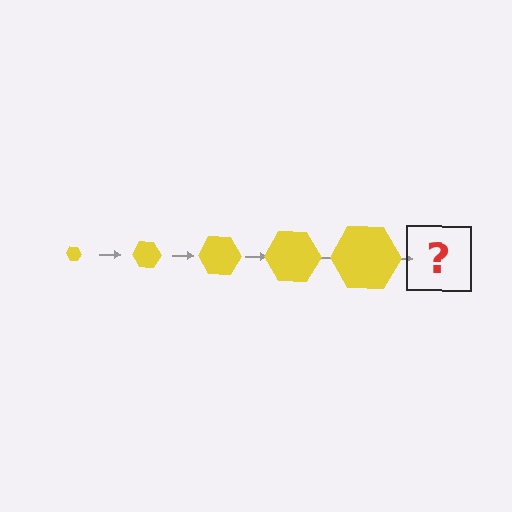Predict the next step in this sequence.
The next step is a yellow hexagon, larger than the previous one.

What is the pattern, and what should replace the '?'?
The pattern is that the hexagon gets progressively larger each step. The '?' should be a yellow hexagon, larger than the previous one.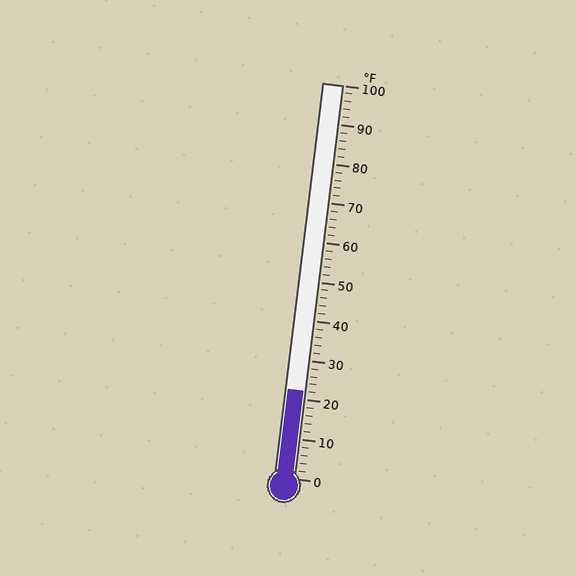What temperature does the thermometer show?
The thermometer shows approximately 22°F.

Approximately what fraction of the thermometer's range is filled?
The thermometer is filled to approximately 20% of its range.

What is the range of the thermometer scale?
The thermometer scale ranges from 0°F to 100°F.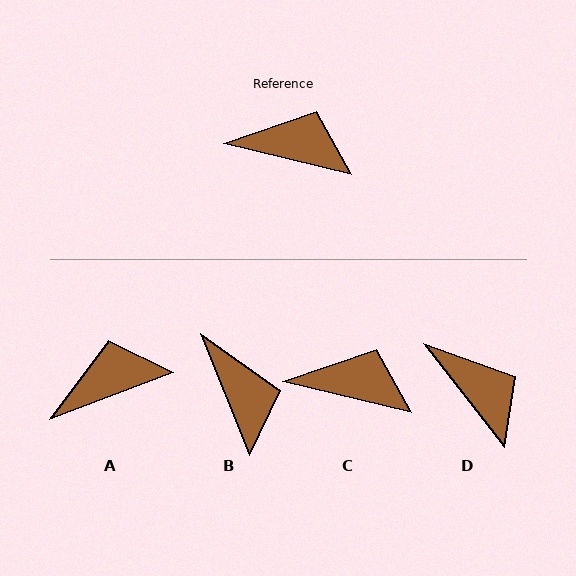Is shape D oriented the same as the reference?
No, it is off by about 39 degrees.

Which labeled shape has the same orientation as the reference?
C.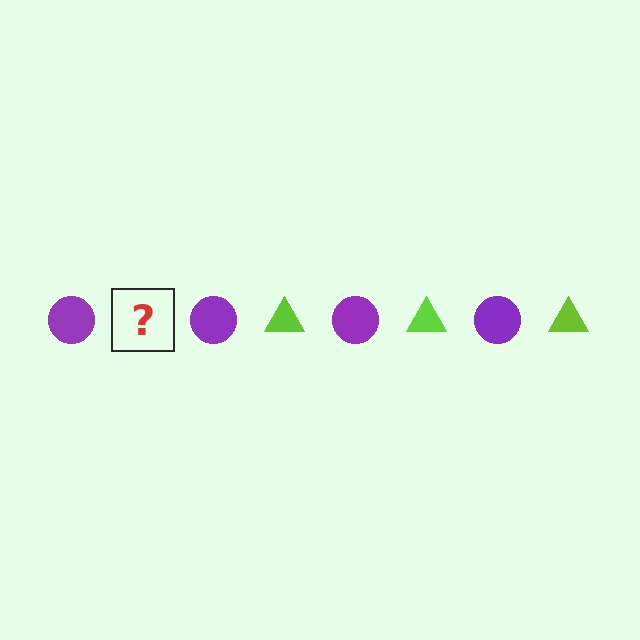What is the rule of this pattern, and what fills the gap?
The rule is that the pattern alternates between purple circle and lime triangle. The gap should be filled with a lime triangle.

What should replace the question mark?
The question mark should be replaced with a lime triangle.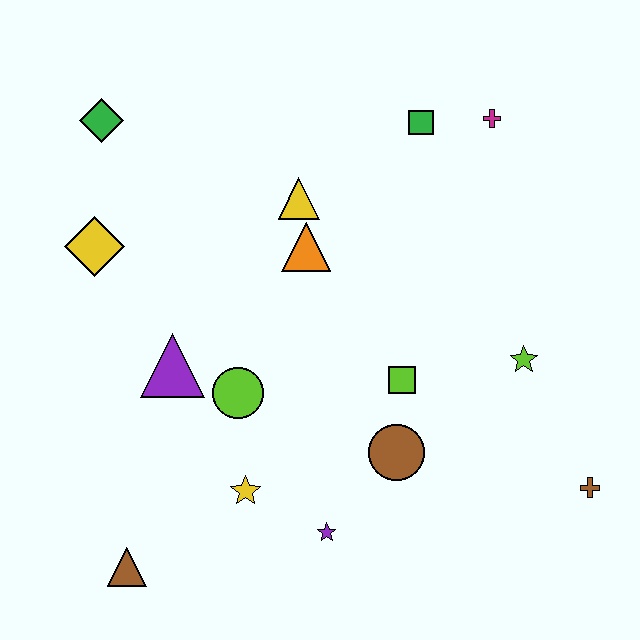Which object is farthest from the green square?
The brown triangle is farthest from the green square.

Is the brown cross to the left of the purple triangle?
No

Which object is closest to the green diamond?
The yellow diamond is closest to the green diamond.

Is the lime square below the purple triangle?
Yes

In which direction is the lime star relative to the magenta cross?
The lime star is below the magenta cross.